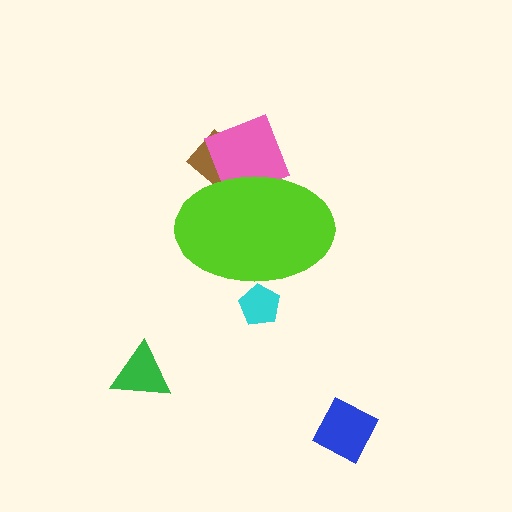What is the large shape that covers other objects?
A lime ellipse.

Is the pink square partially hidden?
Yes, the pink square is partially hidden behind the lime ellipse.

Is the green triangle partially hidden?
No, the green triangle is fully visible.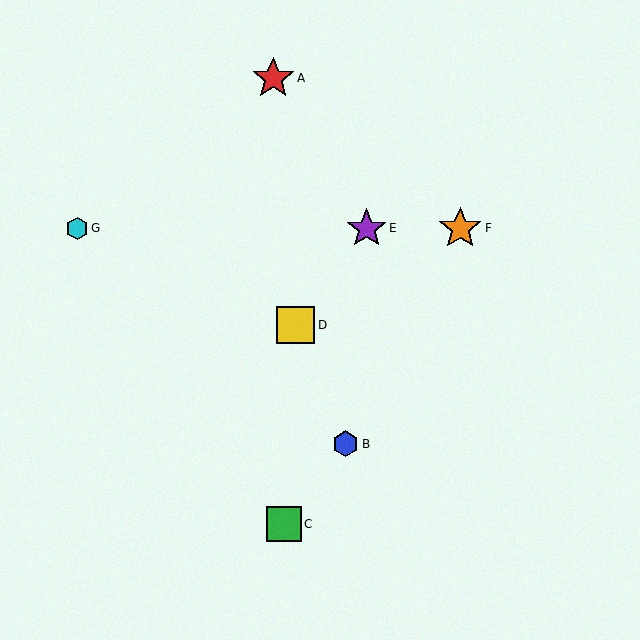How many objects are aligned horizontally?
3 objects (E, F, G) are aligned horizontally.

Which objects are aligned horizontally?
Objects E, F, G are aligned horizontally.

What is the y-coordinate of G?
Object G is at y≈228.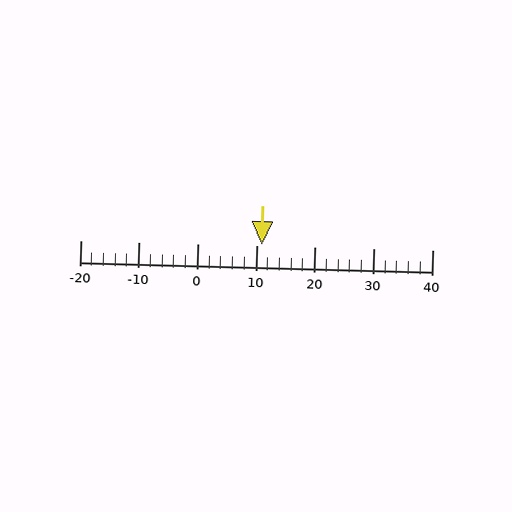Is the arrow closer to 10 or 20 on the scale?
The arrow is closer to 10.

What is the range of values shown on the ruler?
The ruler shows values from -20 to 40.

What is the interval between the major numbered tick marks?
The major tick marks are spaced 10 units apart.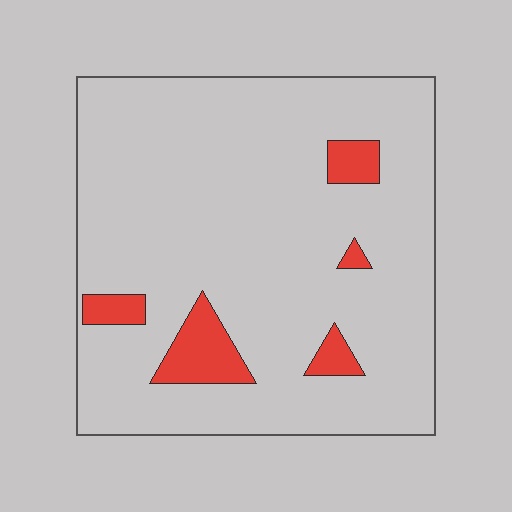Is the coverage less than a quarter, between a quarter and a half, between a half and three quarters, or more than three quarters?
Less than a quarter.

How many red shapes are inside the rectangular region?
5.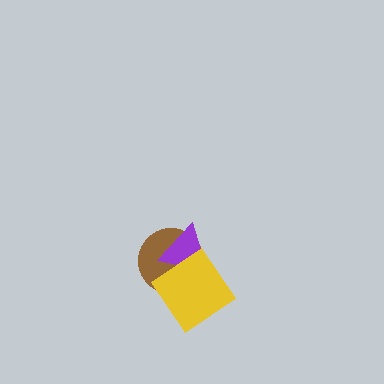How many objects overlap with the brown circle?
2 objects overlap with the brown circle.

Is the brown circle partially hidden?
Yes, it is partially covered by another shape.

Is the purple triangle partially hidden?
Yes, it is partially covered by another shape.